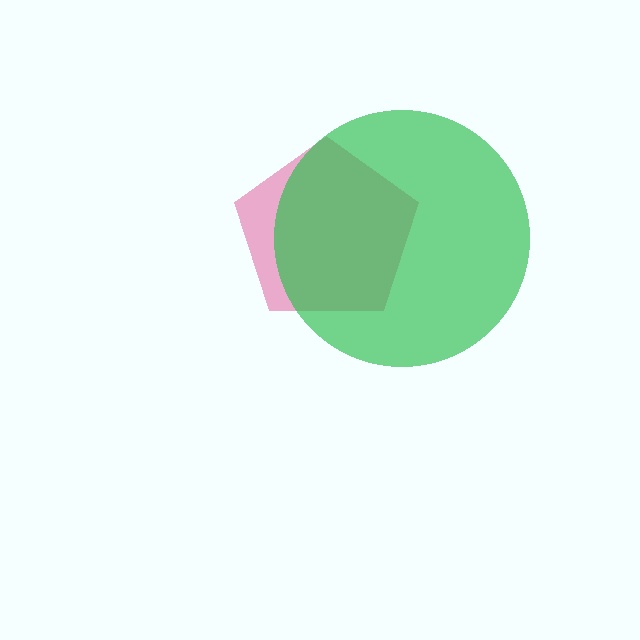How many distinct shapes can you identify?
There are 2 distinct shapes: a pink pentagon, a green circle.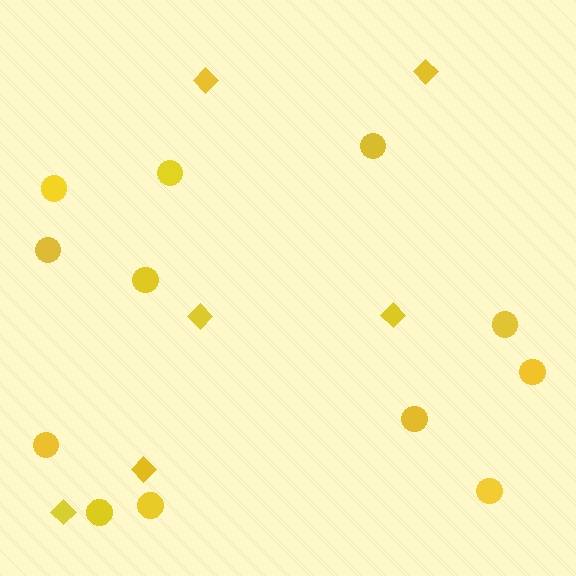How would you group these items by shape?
There are 2 groups: one group of circles (12) and one group of diamonds (6).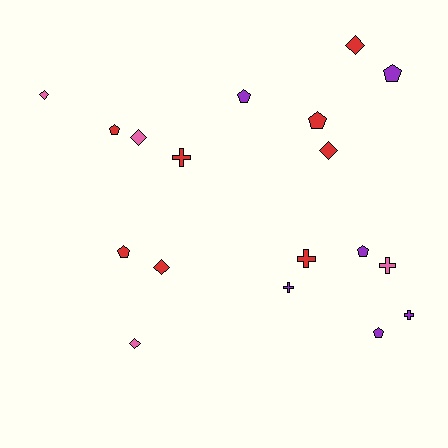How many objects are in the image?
There are 18 objects.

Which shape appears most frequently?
Pentagon, with 7 objects.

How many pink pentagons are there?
There are no pink pentagons.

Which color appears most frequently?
Red, with 8 objects.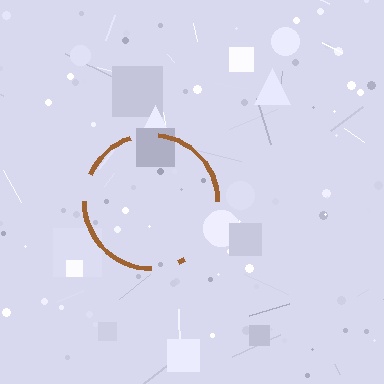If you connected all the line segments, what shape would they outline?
They would outline a circle.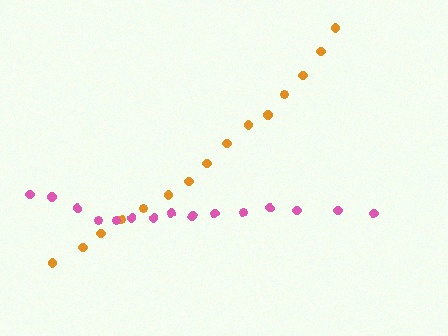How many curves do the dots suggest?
There are 2 distinct paths.